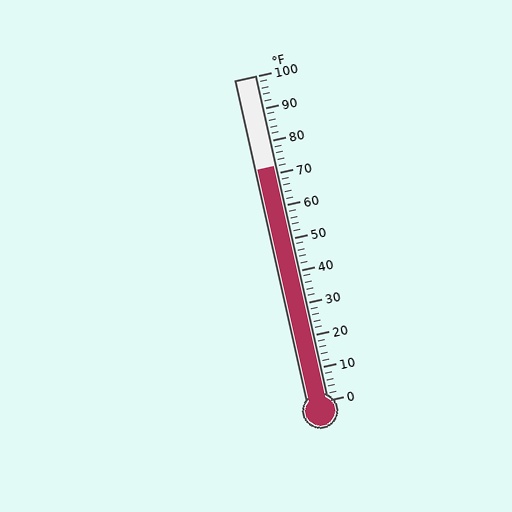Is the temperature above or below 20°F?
The temperature is above 20°F.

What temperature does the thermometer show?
The thermometer shows approximately 72°F.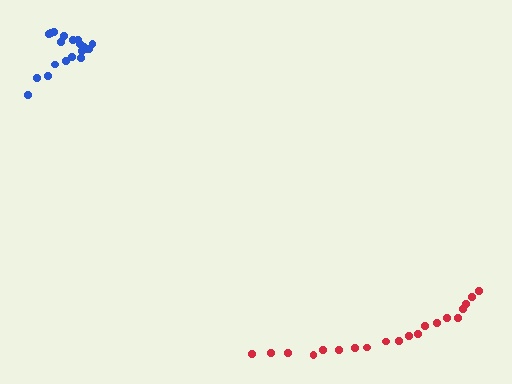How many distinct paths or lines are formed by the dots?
There are 2 distinct paths.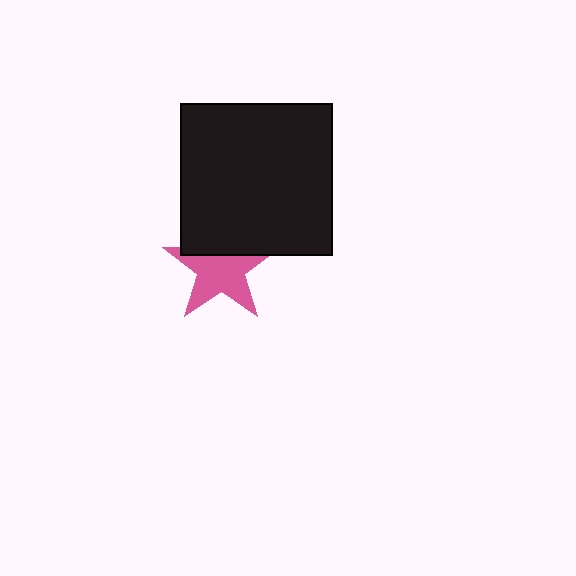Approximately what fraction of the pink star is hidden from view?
Roughly 31% of the pink star is hidden behind the black square.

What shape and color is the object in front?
The object in front is a black square.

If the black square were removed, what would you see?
You would see the complete pink star.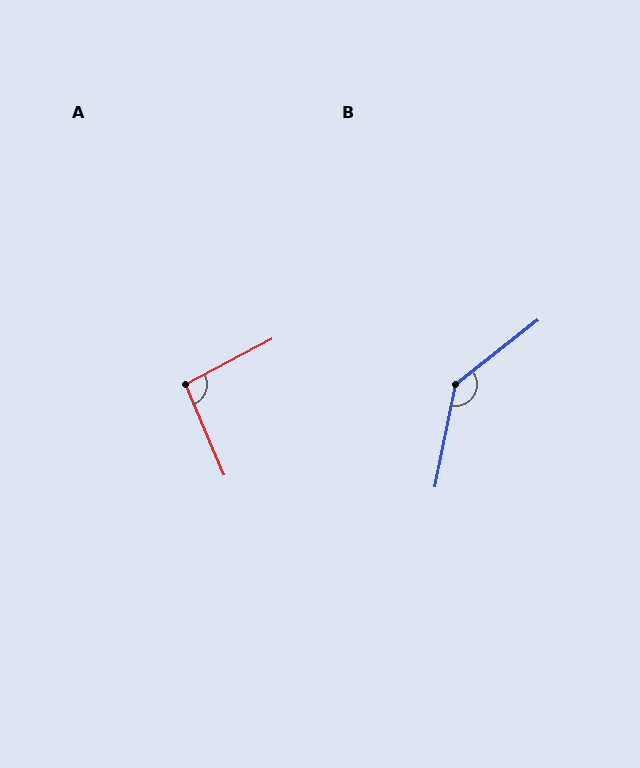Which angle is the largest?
B, at approximately 139 degrees.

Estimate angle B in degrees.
Approximately 139 degrees.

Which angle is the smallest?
A, at approximately 95 degrees.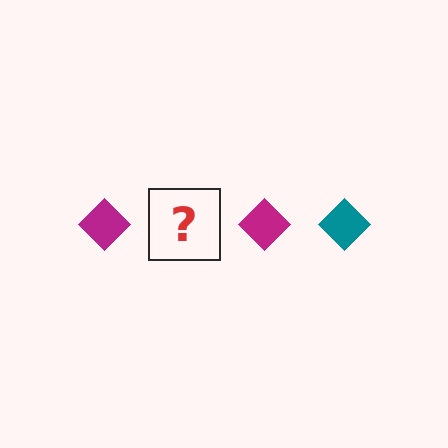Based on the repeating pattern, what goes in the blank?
The blank should be a teal diamond.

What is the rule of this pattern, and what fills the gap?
The rule is that the pattern cycles through magenta, teal diamonds. The gap should be filled with a teal diamond.